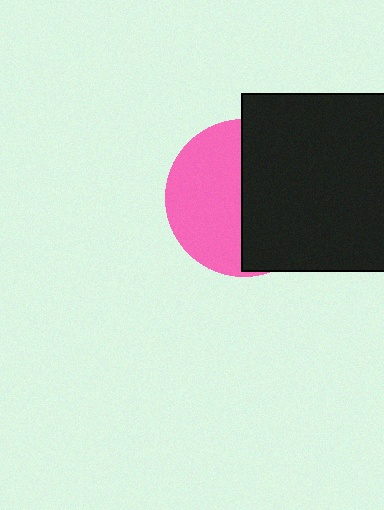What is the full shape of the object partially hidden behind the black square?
The partially hidden object is a pink circle.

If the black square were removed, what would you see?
You would see the complete pink circle.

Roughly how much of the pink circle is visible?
About half of it is visible (roughly 49%).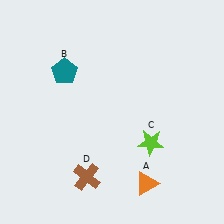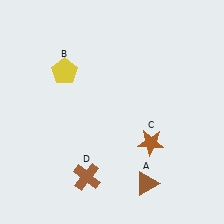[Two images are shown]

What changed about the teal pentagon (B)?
In Image 1, B is teal. In Image 2, it changed to yellow.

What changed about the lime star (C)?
In Image 1, C is lime. In Image 2, it changed to brown.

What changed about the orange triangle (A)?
In Image 1, A is orange. In Image 2, it changed to brown.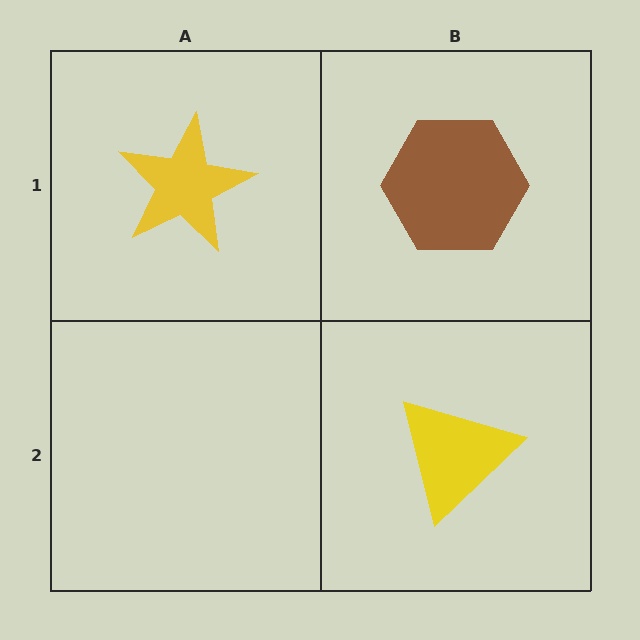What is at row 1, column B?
A brown hexagon.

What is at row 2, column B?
A yellow triangle.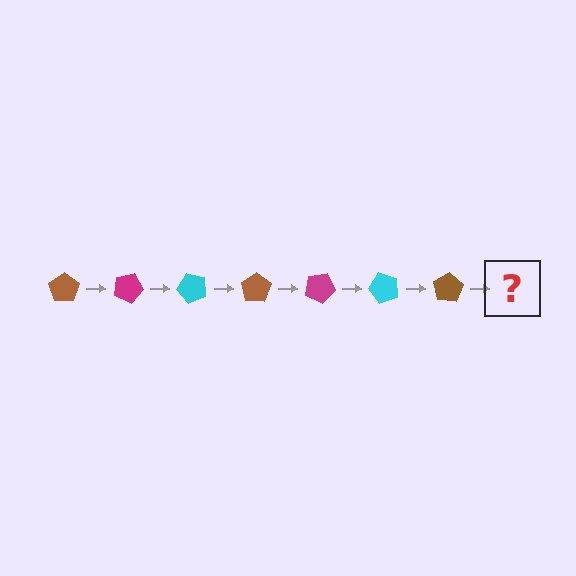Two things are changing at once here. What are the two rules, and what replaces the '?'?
The two rules are that it rotates 25 degrees each step and the color cycles through brown, magenta, and cyan. The '?' should be a magenta pentagon, rotated 175 degrees from the start.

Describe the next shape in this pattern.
It should be a magenta pentagon, rotated 175 degrees from the start.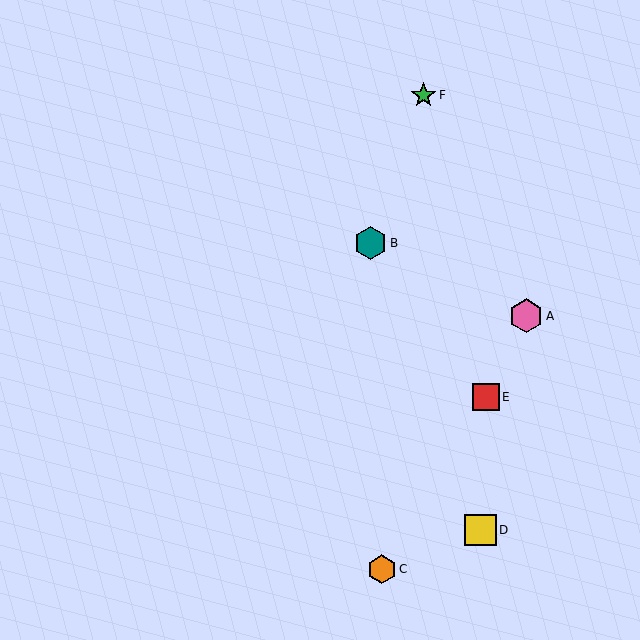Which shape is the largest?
The pink hexagon (labeled A) is the largest.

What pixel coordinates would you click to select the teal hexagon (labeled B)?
Click at (370, 243) to select the teal hexagon B.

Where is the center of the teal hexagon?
The center of the teal hexagon is at (370, 243).